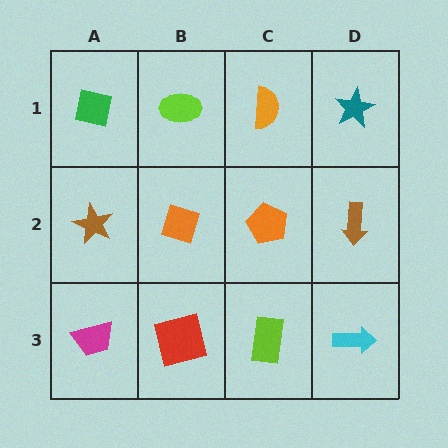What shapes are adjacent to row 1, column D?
A brown arrow (row 2, column D), an orange semicircle (row 1, column C).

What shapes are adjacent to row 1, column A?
A brown star (row 2, column A), a lime ellipse (row 1, column B).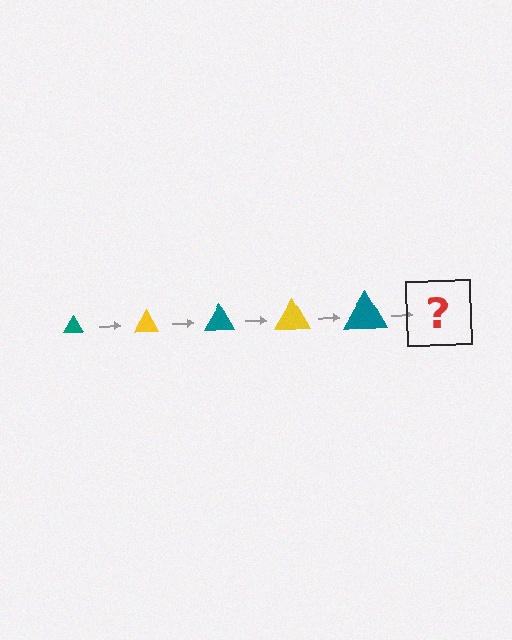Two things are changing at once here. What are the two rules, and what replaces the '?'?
The two rules are that the triangle grows larger each step and the color cycles through teal and yellow. The '?' should be a yellow triangle, larger than the previous one.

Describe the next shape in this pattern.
It should be a yellow triangle, larger than the previous one.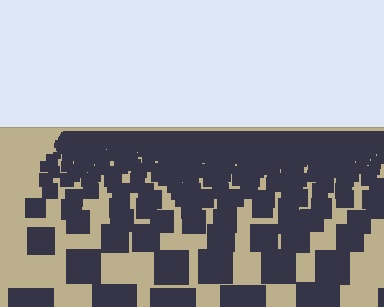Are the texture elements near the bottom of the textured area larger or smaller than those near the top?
Larger. Near the bottom, elements are closer to the viewer and appear at a bigger on-screen size.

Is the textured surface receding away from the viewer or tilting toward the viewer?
The surface is receding away from the viewer. Texture elements get smaller and denser toward the top.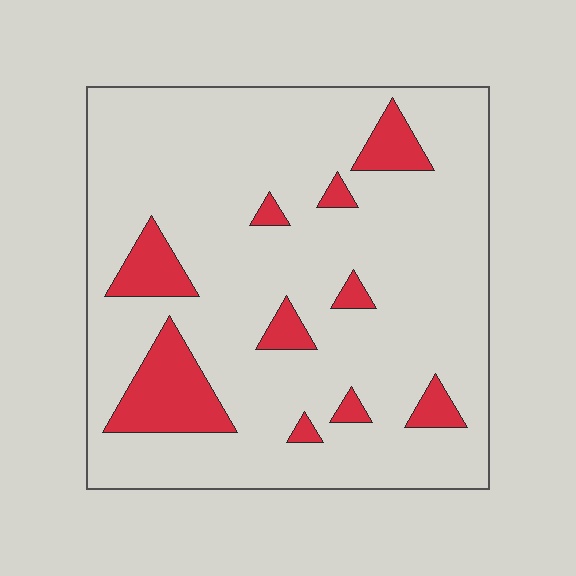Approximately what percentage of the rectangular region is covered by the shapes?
Approximately 15%.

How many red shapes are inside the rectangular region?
10.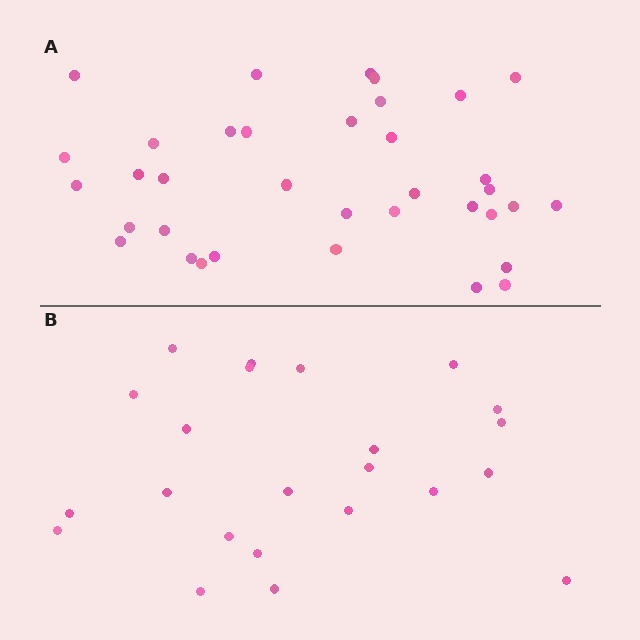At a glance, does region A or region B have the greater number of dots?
Region A (the top region) has more dots.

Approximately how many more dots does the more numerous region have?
Region A has approximately 15 more dots than region B.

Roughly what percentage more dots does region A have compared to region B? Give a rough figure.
About 55% more.